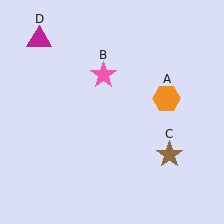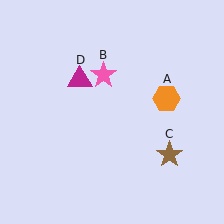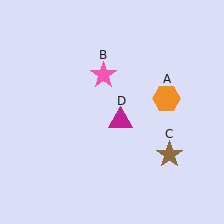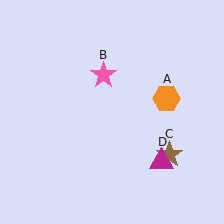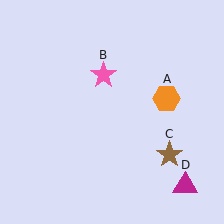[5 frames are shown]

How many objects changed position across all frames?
1 object changed position: magenta triangle (object D).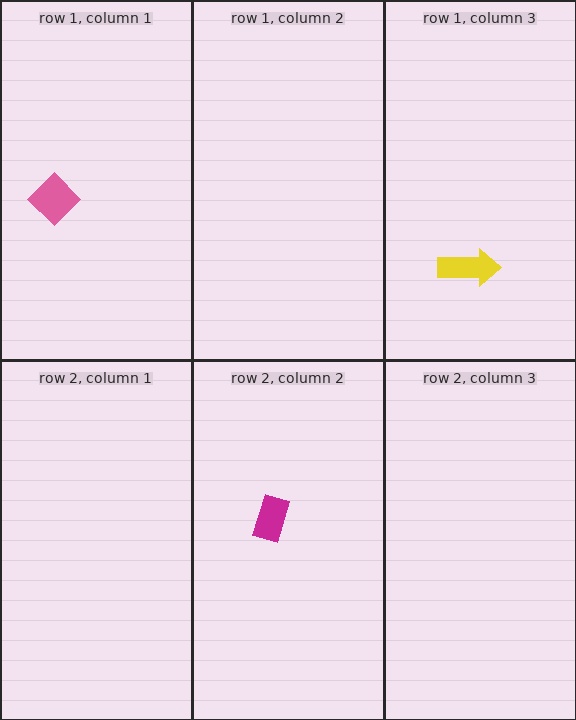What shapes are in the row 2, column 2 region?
The magenta rectangle.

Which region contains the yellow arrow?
The row 1, column 3 region.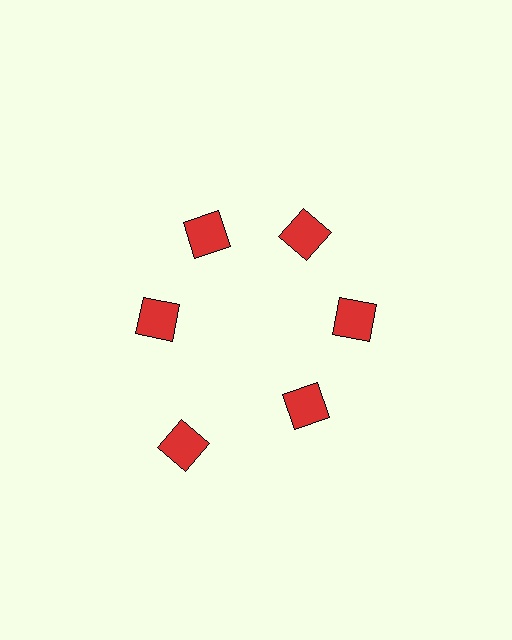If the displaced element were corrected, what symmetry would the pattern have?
It would have 6-fold rotational symmetry — the pattern would map onto itself every 60 degrees.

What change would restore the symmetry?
The symmetry would be restored by moving it inward, back onto the ring so that all 6 squares sit at equal angles and equal distance from the center.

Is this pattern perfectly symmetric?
No. The 6 red squares are arranged in a ring, but one element near the 7 o'clock position is pushed outward from the center, breaking the 6-fold rotational symmetry.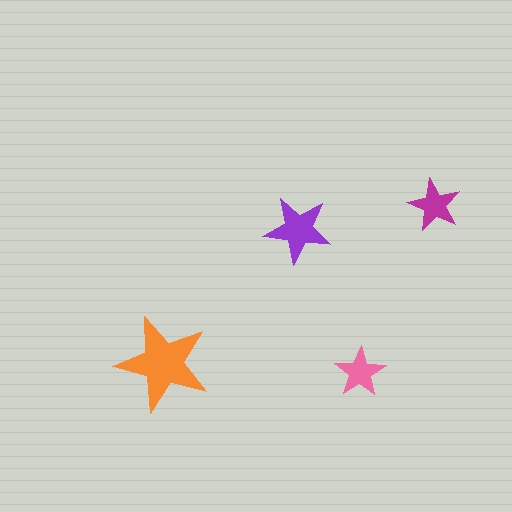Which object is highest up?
The magenta star is topmost.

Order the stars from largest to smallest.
the orange one, the purple one, the magenta one, the pink one.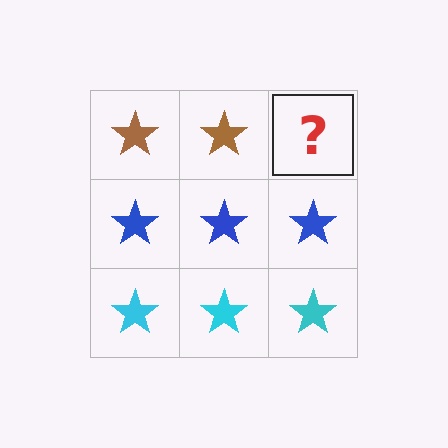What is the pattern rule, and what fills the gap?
The rule is that each row has a consistent color. The gap should be filled with a brown star.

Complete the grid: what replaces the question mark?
The question mark should be replaced with a brown star.